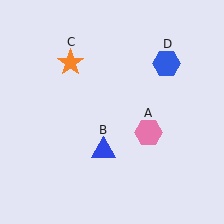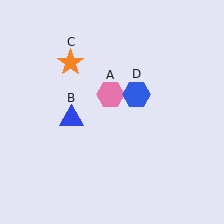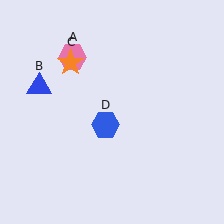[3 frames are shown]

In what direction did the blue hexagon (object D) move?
The blue hexagon (object D) moved down and to the left.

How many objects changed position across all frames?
3 objects changed position: pink hexagon (object A), blue triangle (object B), blue hexagon (object D).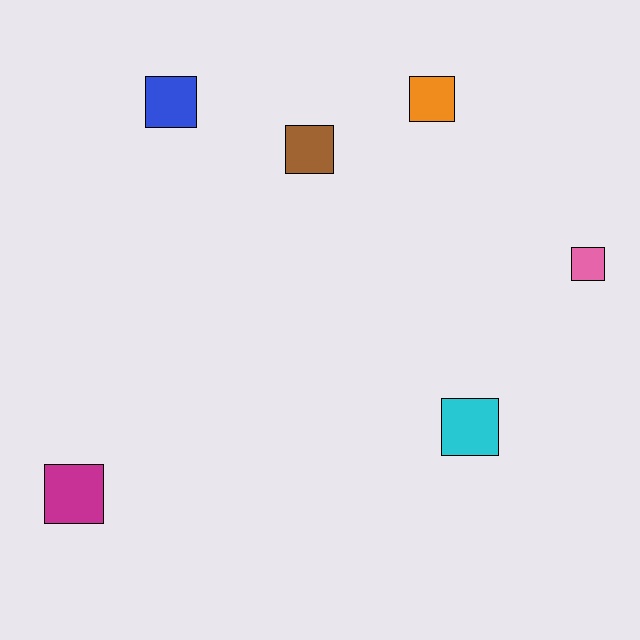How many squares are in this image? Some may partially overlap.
There are 6 squares.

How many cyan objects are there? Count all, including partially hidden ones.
There is 1 cyan object.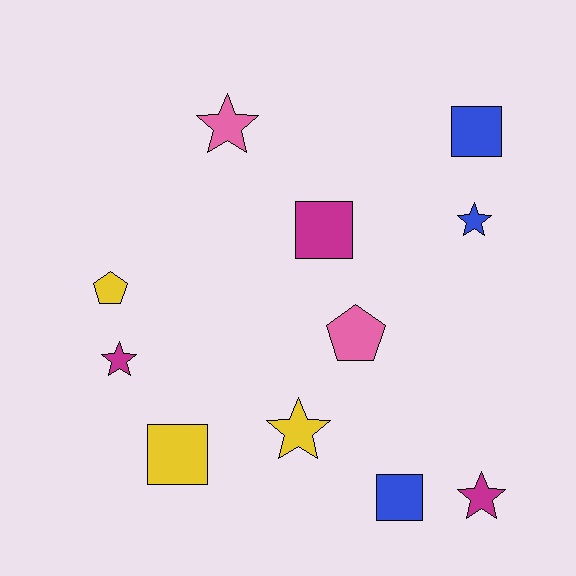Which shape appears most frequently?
Star, with 5 objects.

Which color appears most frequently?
Blue, with 3 objects.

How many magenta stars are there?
There are 2 magenta stars.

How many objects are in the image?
There are 11 objects.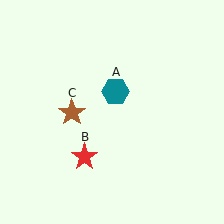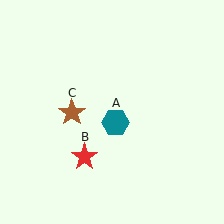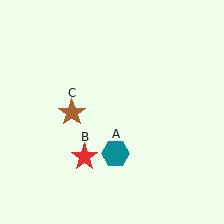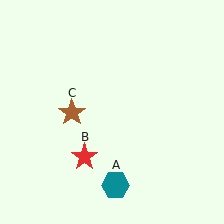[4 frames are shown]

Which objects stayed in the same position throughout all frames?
Red star (object B) and brown star (object C) remained stationary.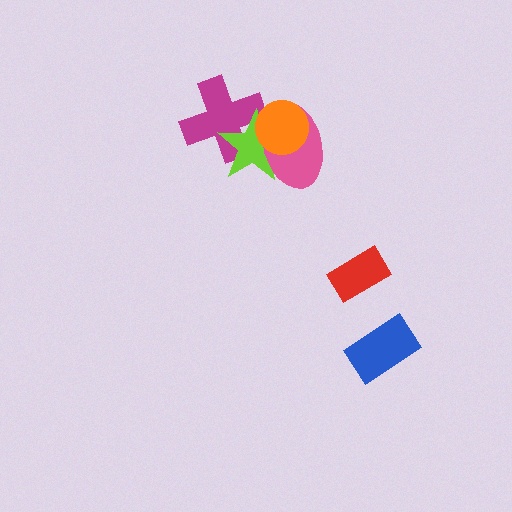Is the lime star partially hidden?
Yes, it is partially covered by another shape.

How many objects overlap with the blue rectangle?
0 objects overlap with the blue rectangle.